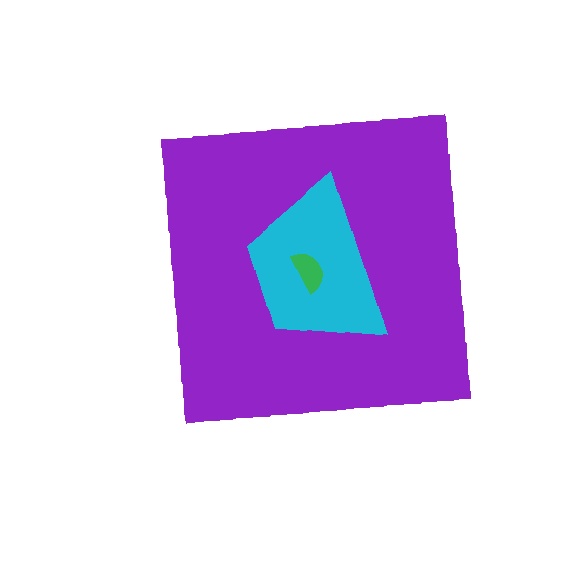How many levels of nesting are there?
3.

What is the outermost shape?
The purple square.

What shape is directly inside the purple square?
The cyan trapezoid.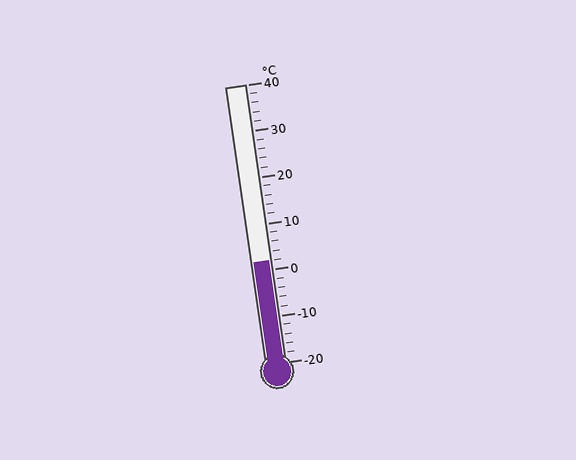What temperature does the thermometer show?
The thermometer shows approximately 2°C.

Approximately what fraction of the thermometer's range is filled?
The thermometer is filled to approximately 35% of its range.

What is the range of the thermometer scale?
The thermometer scale ranges from -20°C to 40°C.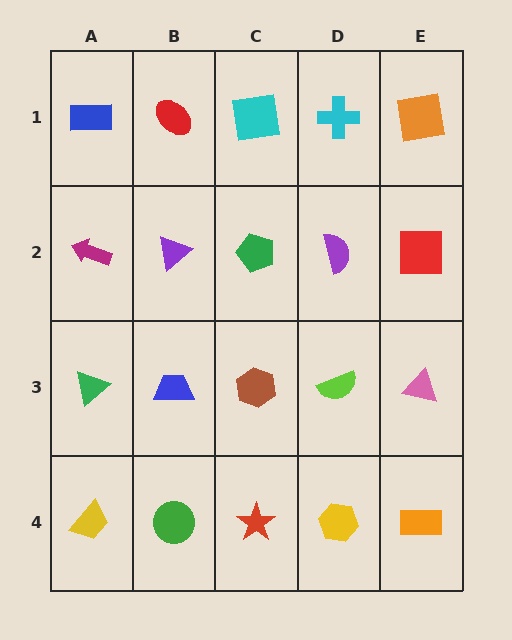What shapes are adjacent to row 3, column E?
A red square (row 2, column E), an orange rectangle (row 4, column E), a lime semicircle (row 3, column D).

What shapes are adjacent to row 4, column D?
A lime semicircle (row 3, column D), a red star (row 4, column C), an orange rectangle (row 4, column E).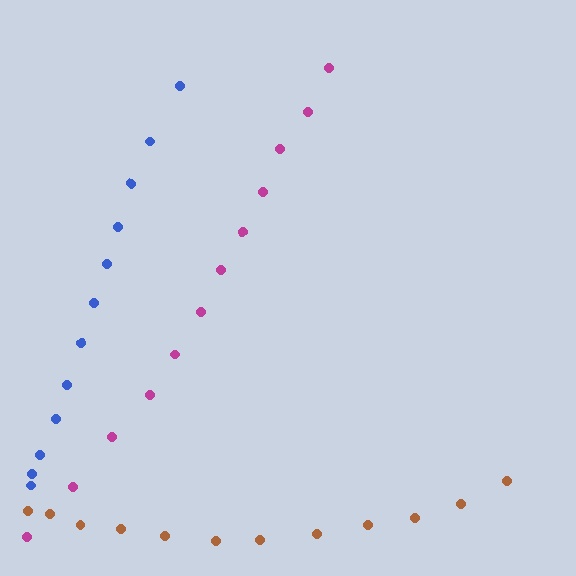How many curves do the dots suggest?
There are 3 distinct paths.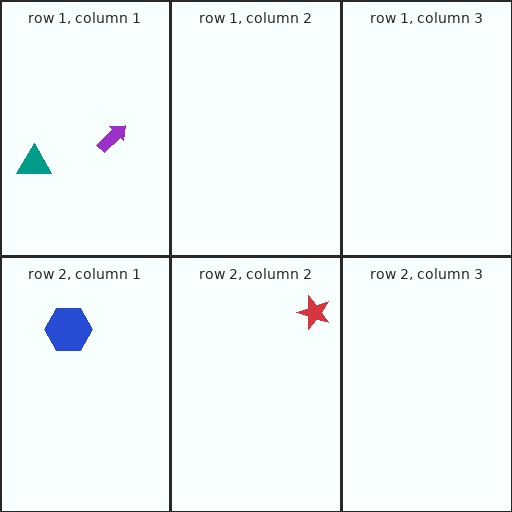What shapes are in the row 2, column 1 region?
The blue hexagon.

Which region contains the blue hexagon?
The row 2, column 1 region.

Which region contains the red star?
The row 2, column 2 region.